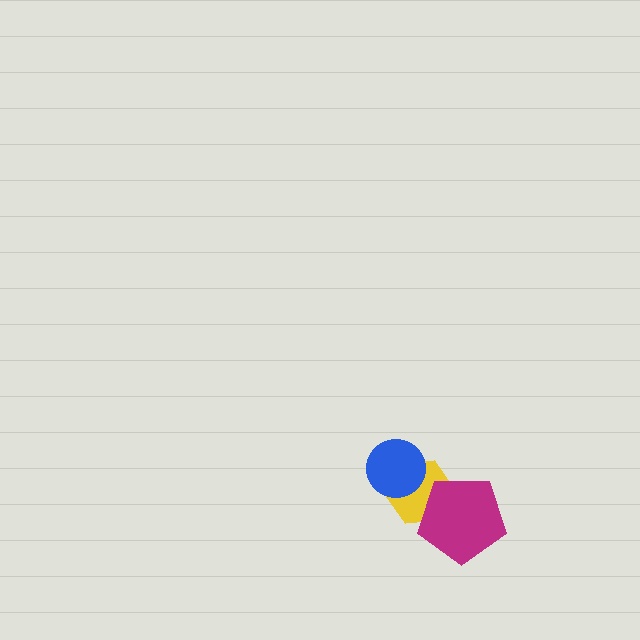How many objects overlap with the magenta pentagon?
1 object overlaps with the magenta pentagon.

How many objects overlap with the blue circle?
1 object overlaps with the blue circle.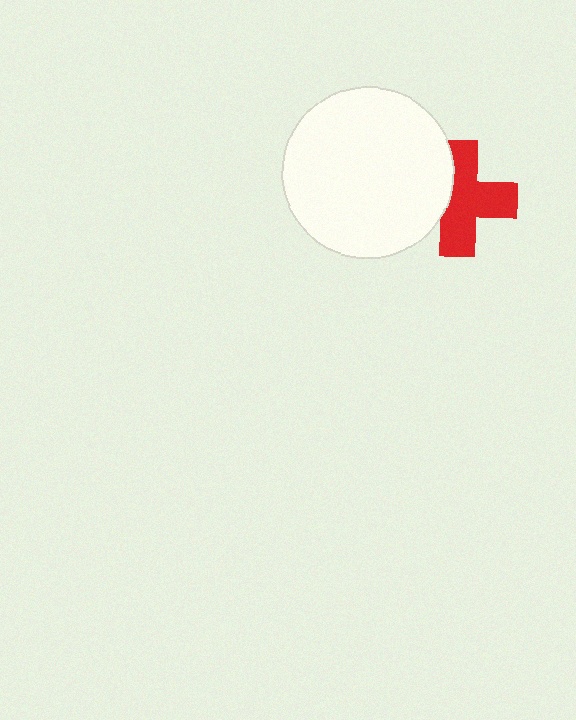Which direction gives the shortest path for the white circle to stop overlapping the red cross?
Moving left gives the shortest separation.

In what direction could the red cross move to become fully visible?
The red cross could move right. That would shift it out from behind the white circle entirely.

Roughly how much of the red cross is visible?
Most of it is visible (roughly 68%).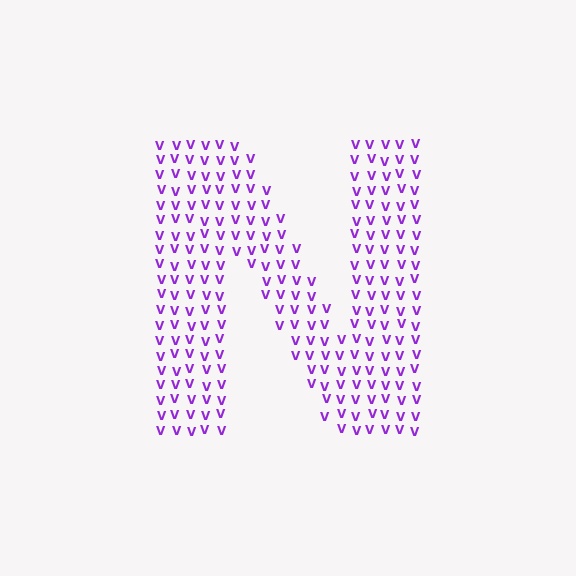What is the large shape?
The large shape is the letter N.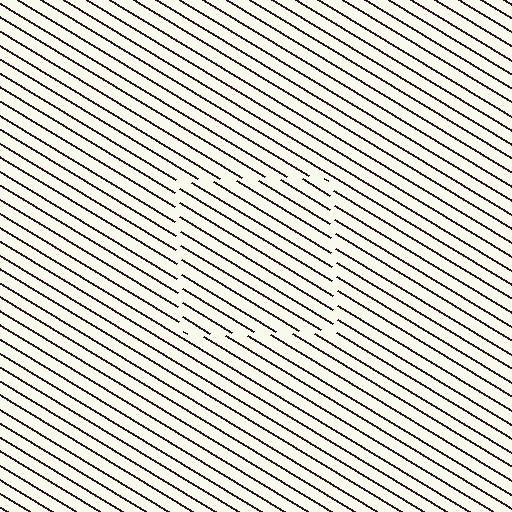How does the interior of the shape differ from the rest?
The interior of the shape contains the same grating, shifted by half a period — the contour is defined by the phase discontinuity where line-ends from the inner and outer gratings abut.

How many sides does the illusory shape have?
4 sides — the line-ends trace a square.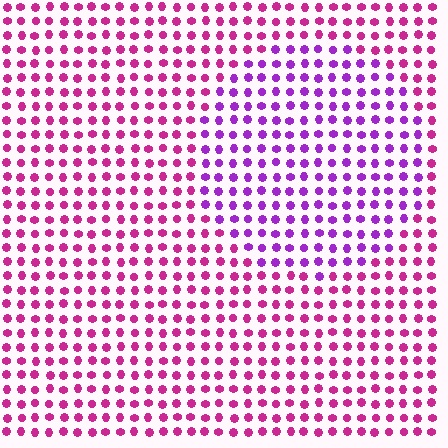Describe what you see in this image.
The image is filled with small magenta elements in a uniform arrangement. A circle-shaped region is visible where the elements are tinted to a slightly different hue, forming a subtle color boundary.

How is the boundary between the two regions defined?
The boundary is defined purely by a slight shift in hue (about 36 degrees). Spacing, size, and orientation are identical on both sides.